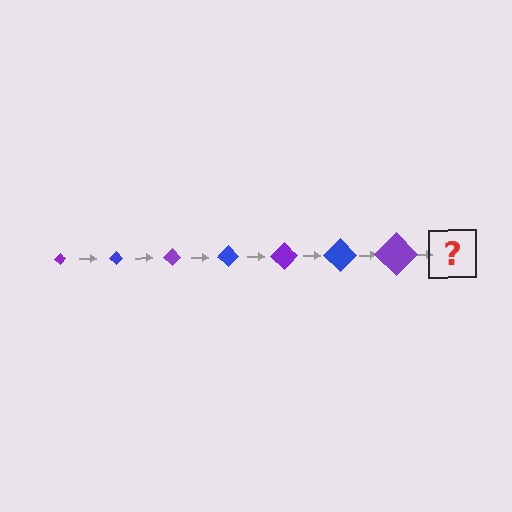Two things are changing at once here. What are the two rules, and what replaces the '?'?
The two rules are that the diamond grows larger each step and the color cycles through purple and blue. The '?' should be a blue diamond, larger than the previous one.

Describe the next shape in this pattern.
It should be a blue diamond, larger than the previous one.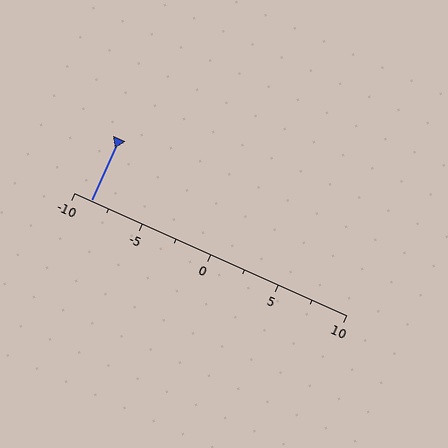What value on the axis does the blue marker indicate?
The marker indicates approximately -8.8.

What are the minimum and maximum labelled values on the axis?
The axis runs from -10 to 10.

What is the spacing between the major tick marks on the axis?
The major ticks are spaced 5 apart.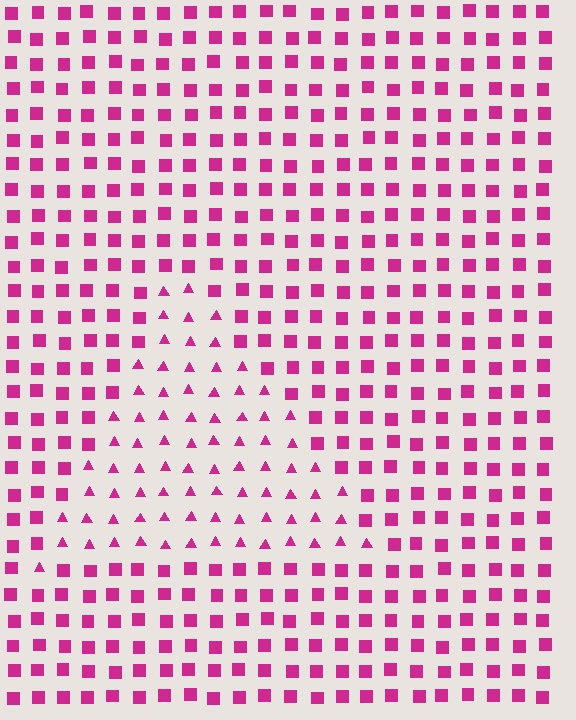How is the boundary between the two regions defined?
The boundary is defined by a change in element shape: triangles inside vs. squares outside. All elements share the same color and spacing.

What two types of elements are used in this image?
The image uses triangles inside the triangle region and squares outside it.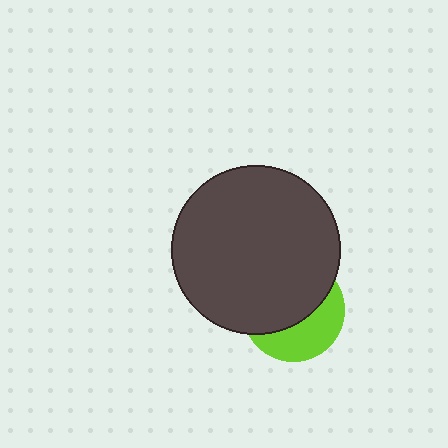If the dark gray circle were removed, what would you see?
You would see the complete lime circle.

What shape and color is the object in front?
The object in front is a dark gray circle.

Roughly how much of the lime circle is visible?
A small part of it is visible (roughly 39%).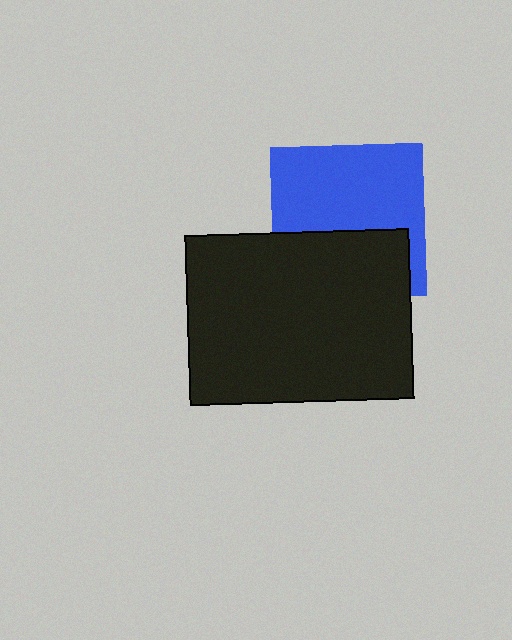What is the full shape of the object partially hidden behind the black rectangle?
The partially hidden object is a blue square.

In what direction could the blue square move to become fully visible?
The blue square could move up. That would shift it out from behind the black rectangle entirely.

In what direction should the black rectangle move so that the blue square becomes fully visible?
The black rectangle should move down. That is the shortest direction to clear the overlap and leave the blue square fully visible.